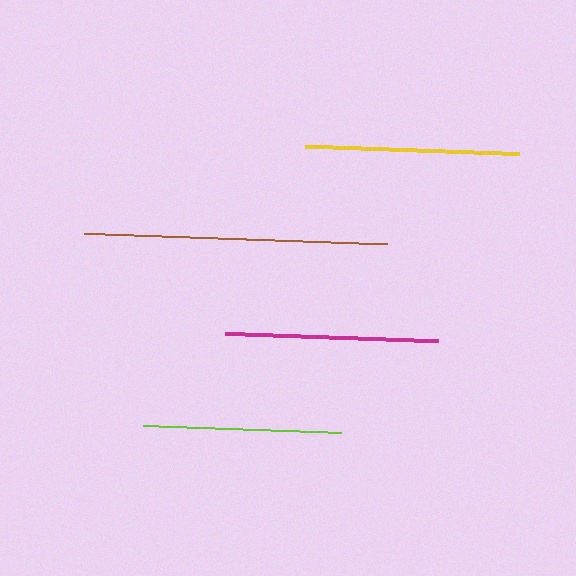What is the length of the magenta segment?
The magenta segment is approximately 214 pixels long.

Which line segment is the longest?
The brown line is the longest at approximately 303 pixels.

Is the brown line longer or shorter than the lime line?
The brown line is longer than the lime line.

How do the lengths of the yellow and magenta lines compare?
The yellow and magenta lines are approximately the same length.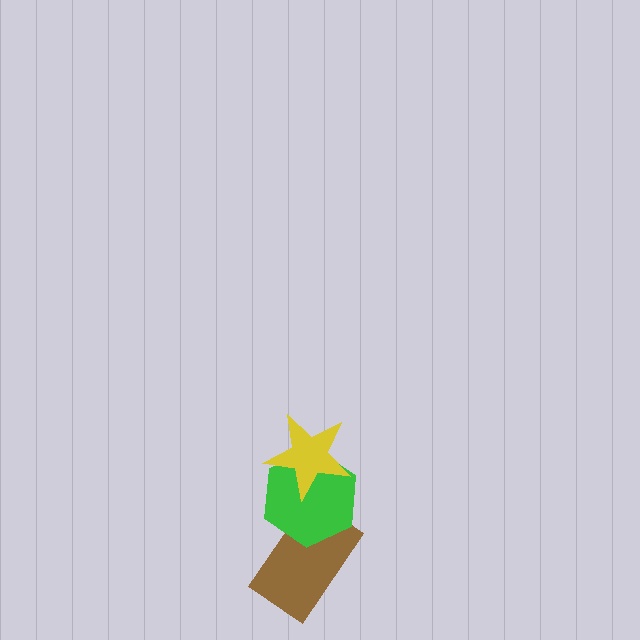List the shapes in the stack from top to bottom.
From top to bottom: the yellow star, the green hexagon, the brown rectangle.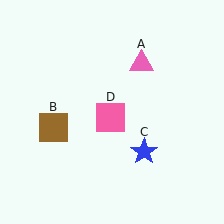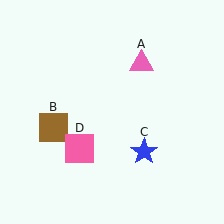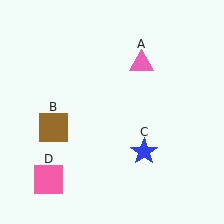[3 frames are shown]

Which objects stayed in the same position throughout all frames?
Pink triangle (object A) and brown square (object B) and blue star (object C) remained stationary.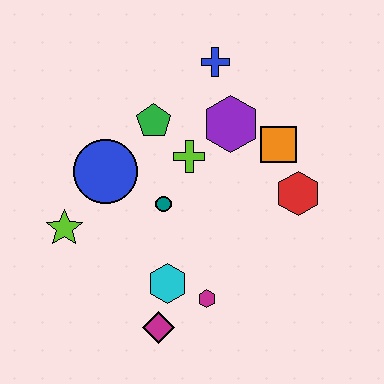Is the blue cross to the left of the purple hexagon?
Yes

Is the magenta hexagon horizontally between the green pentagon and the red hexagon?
Yes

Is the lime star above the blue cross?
No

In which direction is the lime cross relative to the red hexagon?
The lime cross is to the left of the red hexagon.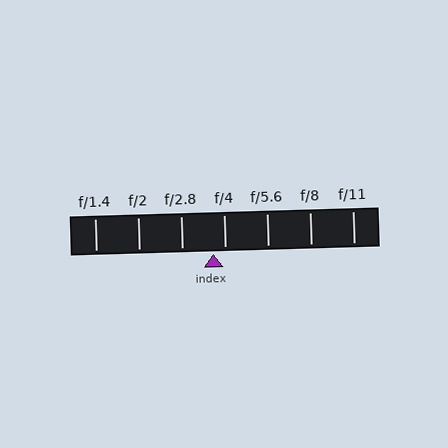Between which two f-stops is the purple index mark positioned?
The index mark is between f/2.8 and f/4.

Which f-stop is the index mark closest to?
The index mark is closest to f/4.